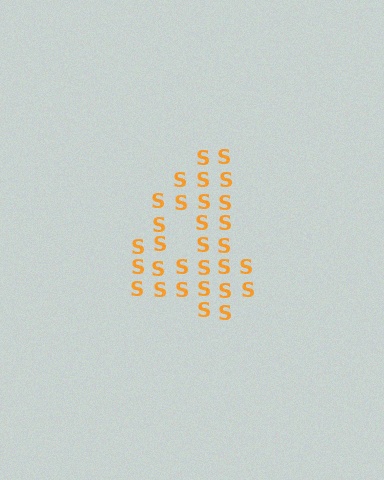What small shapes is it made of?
It is made of small letter S's.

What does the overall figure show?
The overall figure shows the digit 4.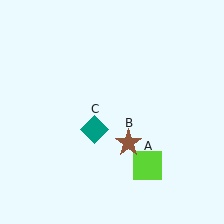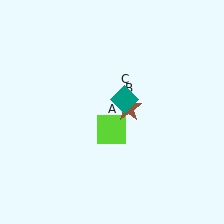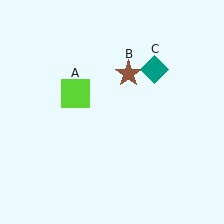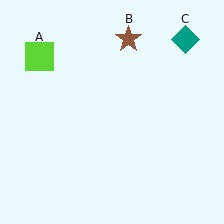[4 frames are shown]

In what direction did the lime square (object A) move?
The lime square (object A) moved up and to the left.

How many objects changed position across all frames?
3 objects changed position: lime square (object A), brown star (object B), teal diamond (object C).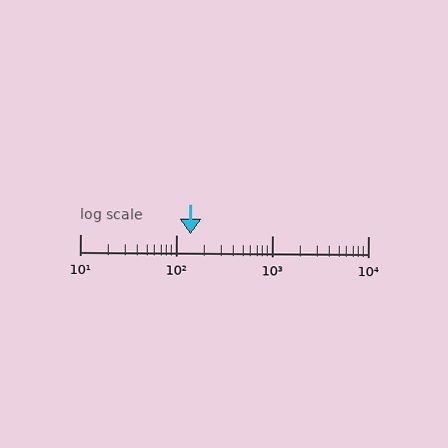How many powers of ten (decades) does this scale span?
The scale spans 3 decades, from 10 to 10000.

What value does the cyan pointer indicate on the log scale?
The pointer indicates approximately 140.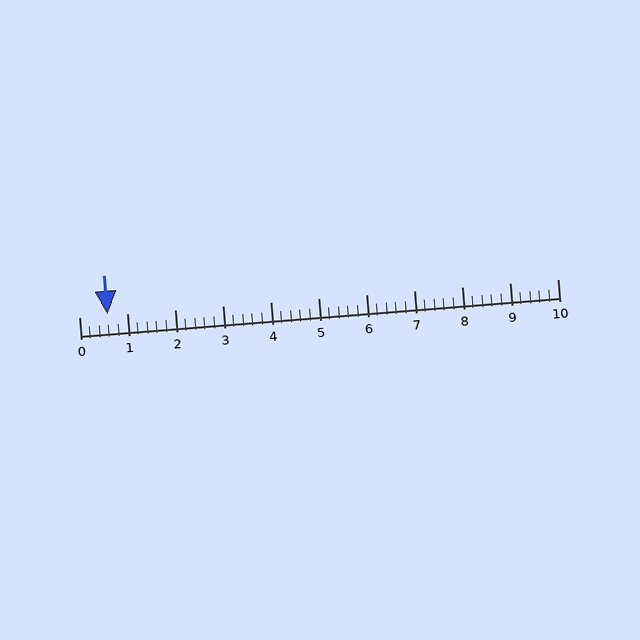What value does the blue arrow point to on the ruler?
The blue arrow points to approximately 0.6.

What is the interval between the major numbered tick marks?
The major tick marks are spaced 1 units apart.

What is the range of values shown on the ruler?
The ruler shows values from 0 to 10.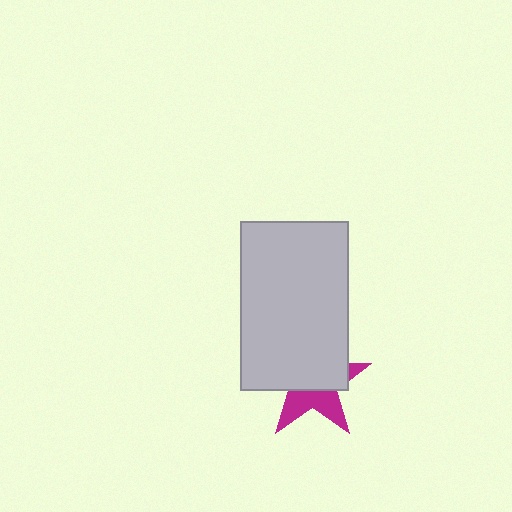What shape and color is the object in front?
The object in front is a light gray rectangle.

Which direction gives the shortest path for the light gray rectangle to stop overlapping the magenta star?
Moving up gives the shortest separation.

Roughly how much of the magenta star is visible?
A small part of it is visible (roughly 40%).